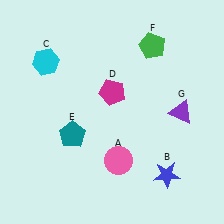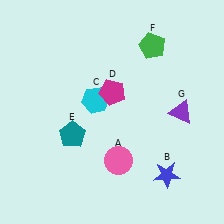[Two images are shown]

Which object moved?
The cyan hexagon (C) moved right.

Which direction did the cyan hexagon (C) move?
The cyan hexagon (C) moved right.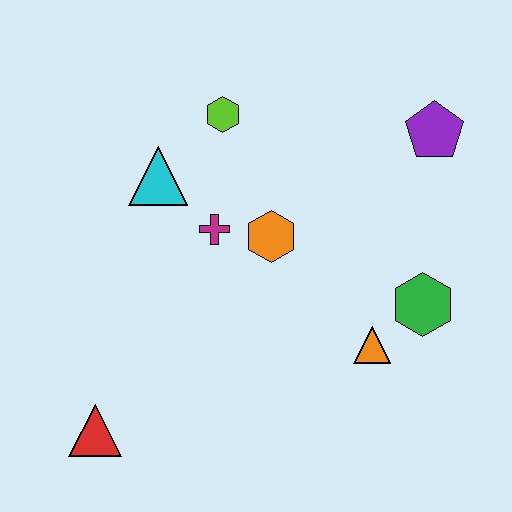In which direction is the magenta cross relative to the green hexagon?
The magenta cross is to the left of the green hexagon.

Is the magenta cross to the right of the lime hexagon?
No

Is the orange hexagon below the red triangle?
No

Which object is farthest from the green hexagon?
The red triangle is farthest from the green hexagon.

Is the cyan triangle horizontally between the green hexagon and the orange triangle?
No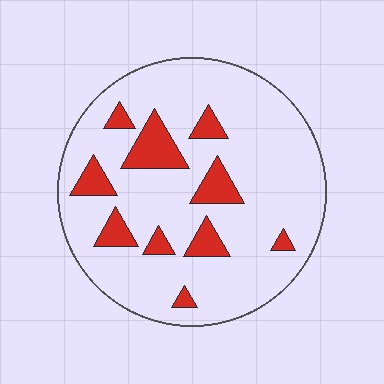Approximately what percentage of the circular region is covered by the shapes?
Approximately 15%.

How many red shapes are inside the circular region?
10.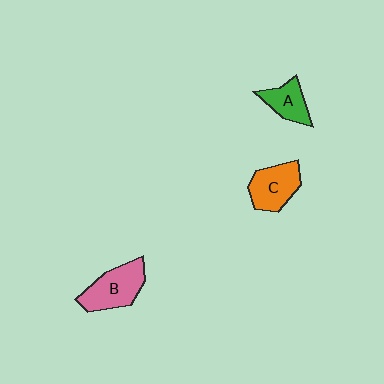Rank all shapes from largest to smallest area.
From largest to smallest: B (pink), C (orange), A (green).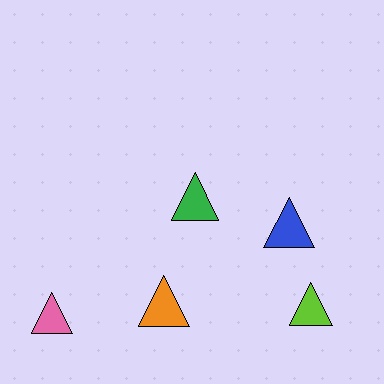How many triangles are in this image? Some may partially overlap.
There are 5 triangles.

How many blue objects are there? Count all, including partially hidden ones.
There is 1 blue object.